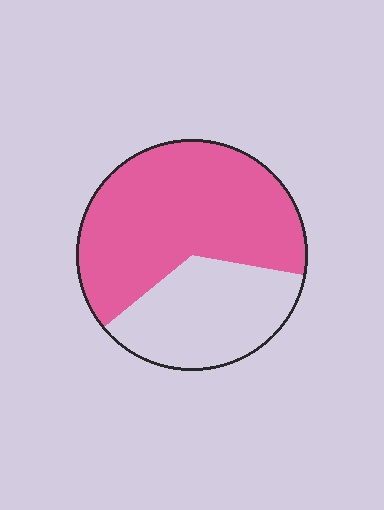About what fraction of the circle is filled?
About five eighths (5/8).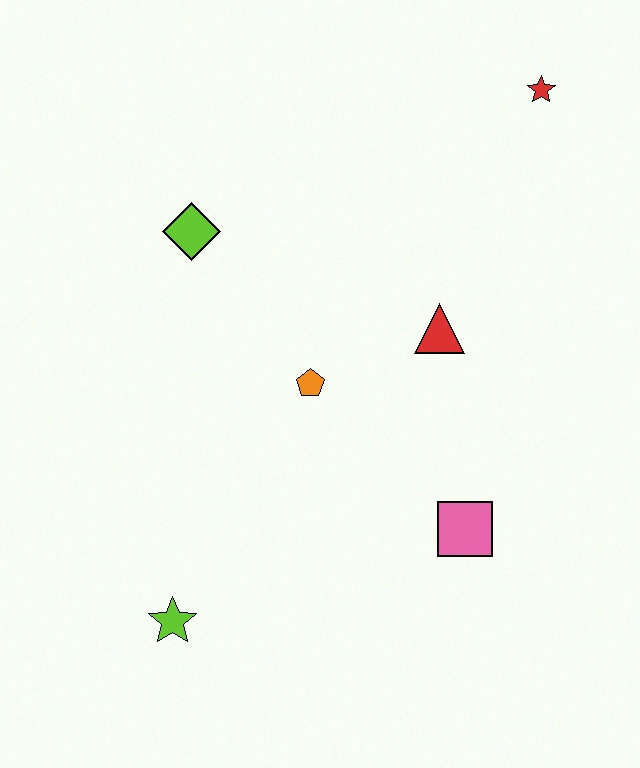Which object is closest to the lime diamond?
The orange pentagon is closest to the lime diamond.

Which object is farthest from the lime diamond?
The pink square is farthest from the lime diamond.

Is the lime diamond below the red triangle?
No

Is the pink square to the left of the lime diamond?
No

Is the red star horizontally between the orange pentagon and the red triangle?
No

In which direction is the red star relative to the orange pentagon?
The red star is above the orange pentagon.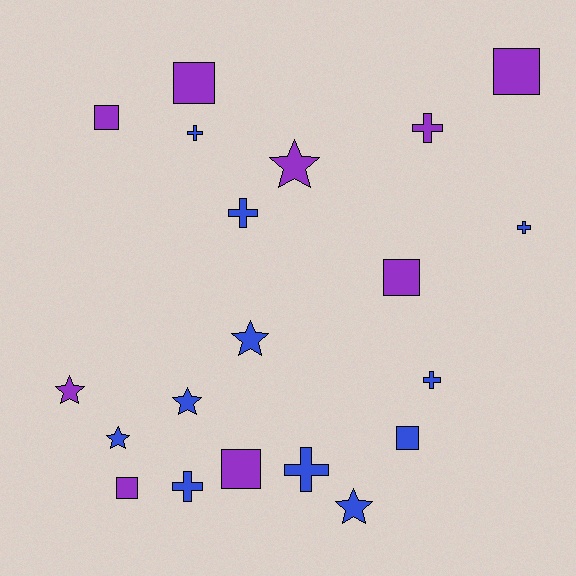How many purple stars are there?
There are 2 purple stars.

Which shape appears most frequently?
Square, with 7 objects.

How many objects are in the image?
There are 20 objects.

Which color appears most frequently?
Blue, with 11 objects.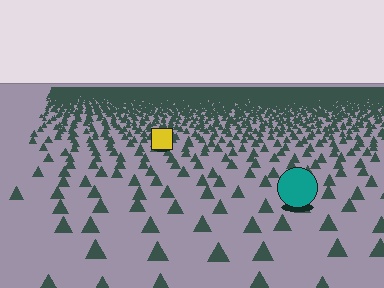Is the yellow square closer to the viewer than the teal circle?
No. The teal circle is closer — you can tell from the texture gradient: the ground texture is coarser near it.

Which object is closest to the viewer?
The teal circle is closest. The texture marks near it are larger and more spread out.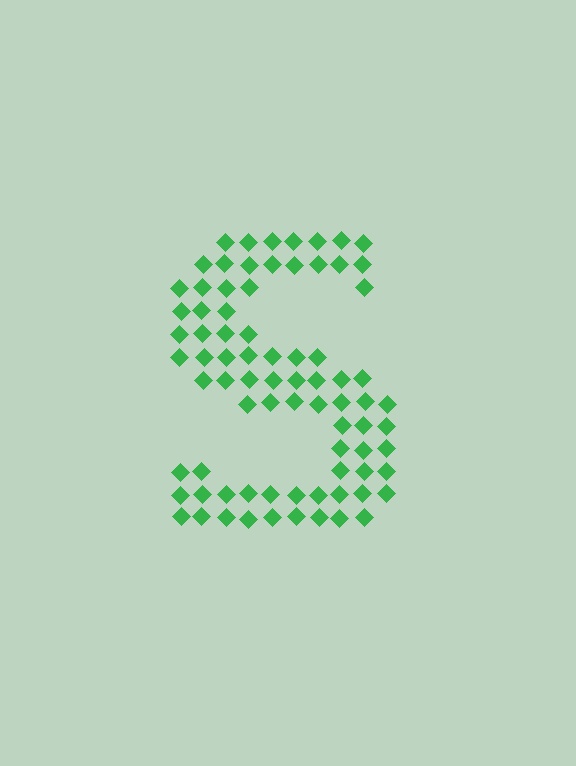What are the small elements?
The small elements are diamonds.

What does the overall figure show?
The overall figure shows the letter S.